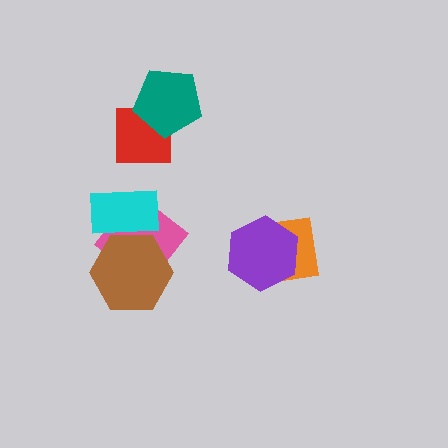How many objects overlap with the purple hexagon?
1 object overlaps with the purple hexagon.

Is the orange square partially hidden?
Yes, it is partially covered by another shape.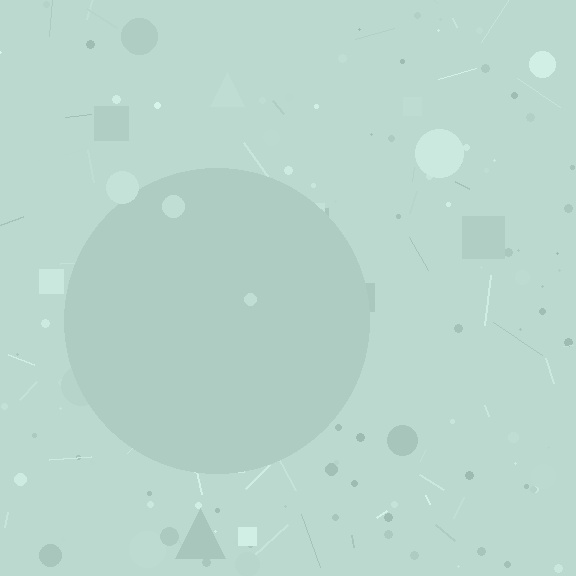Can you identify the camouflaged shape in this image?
The camouflaged shape is a circle.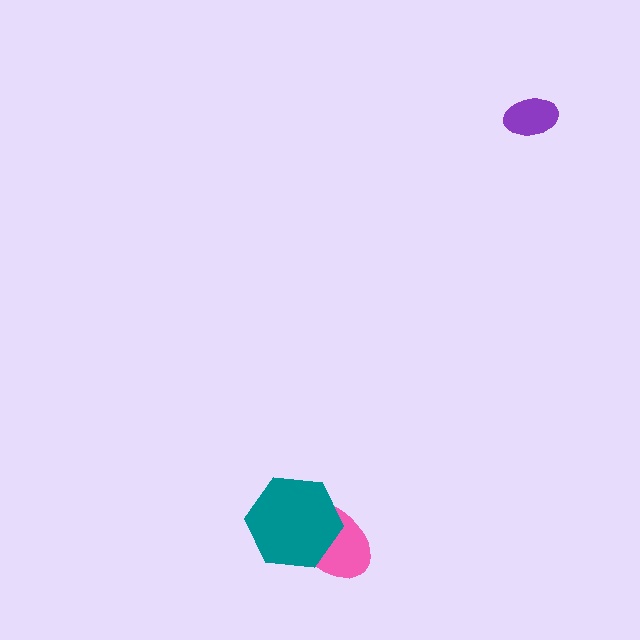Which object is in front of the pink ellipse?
The teal hexagon is in front of the pink ellipse.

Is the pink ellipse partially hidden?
Yes, it is partially covered by another shape.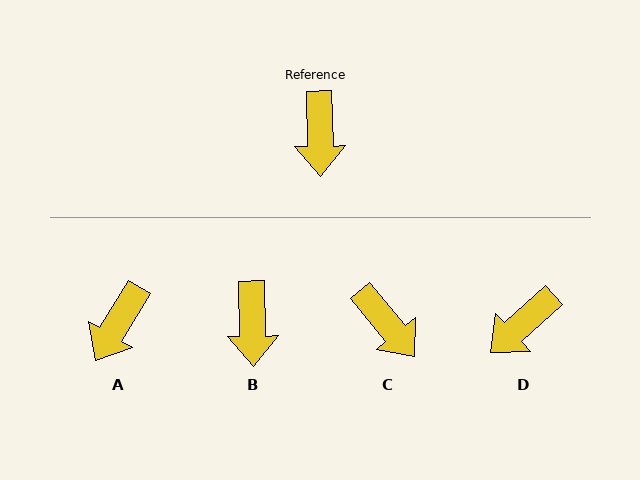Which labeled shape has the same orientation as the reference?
B.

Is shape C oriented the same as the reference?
No, it is off by about 39 degrees.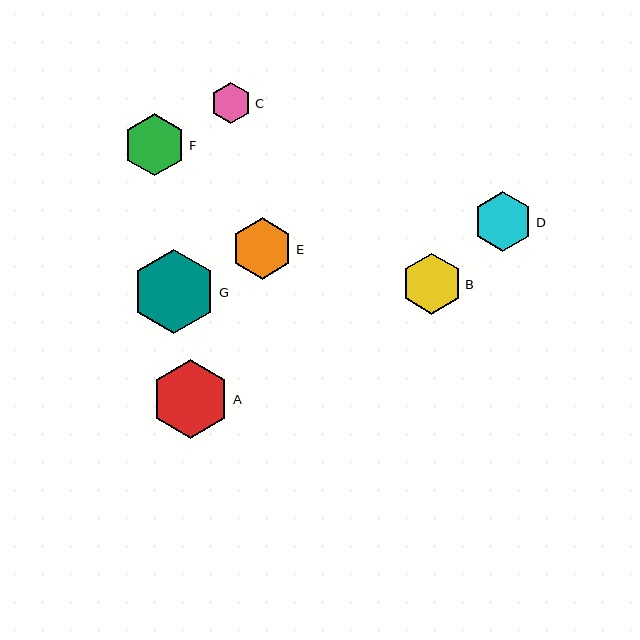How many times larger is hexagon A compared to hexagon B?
Hexagon A is approximately 1.3 times the size of hexagon B.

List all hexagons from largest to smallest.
From largest to smallest: G, A, F, E, B, D, C.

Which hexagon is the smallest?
Hexagon C is the smallest with a size of approximately 41 pixels.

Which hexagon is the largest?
Hexagon G is the largest with a size of approximately 84 pixels.